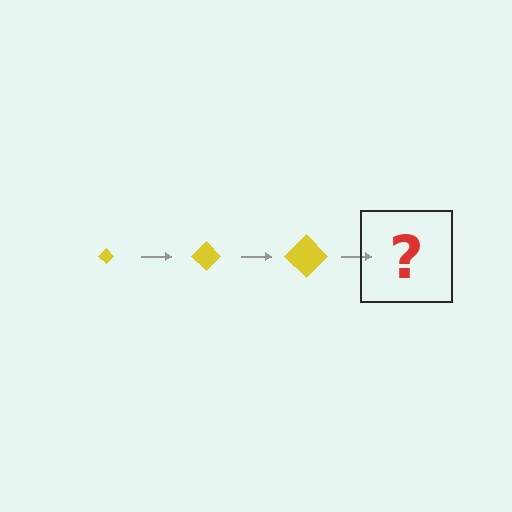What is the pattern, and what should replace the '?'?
The pattern is that the diamond gets progressively larger each step. The '?' should be a yellow diamond, larger than the previous one.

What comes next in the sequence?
The next element should be a yellow diamond, larger than the previous one.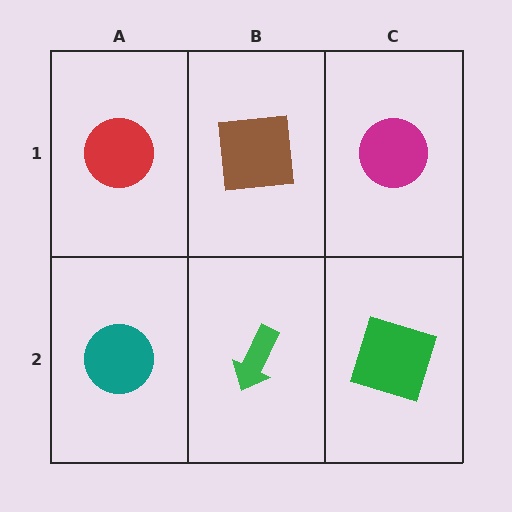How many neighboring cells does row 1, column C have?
2.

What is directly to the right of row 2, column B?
A green square.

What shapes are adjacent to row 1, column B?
A green arrow (row 2, column B), a red circle (row 1, column A), a magenta circle (row 1, column C).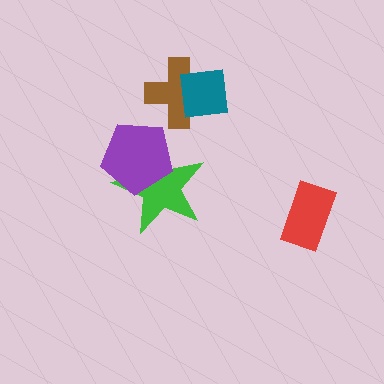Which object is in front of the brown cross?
The teal square is in front of the brown cross.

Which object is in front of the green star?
The purple pentagon is in front of the green star.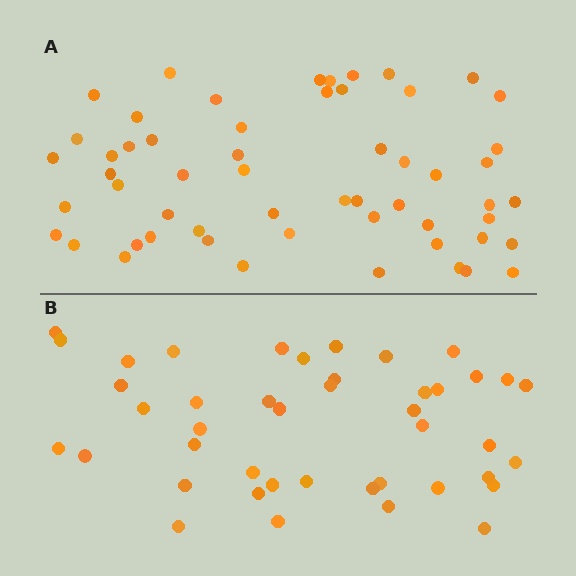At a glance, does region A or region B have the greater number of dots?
Region A (the top region) has more dots.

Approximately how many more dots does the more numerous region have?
Region A has approximately 15 more dots than region B.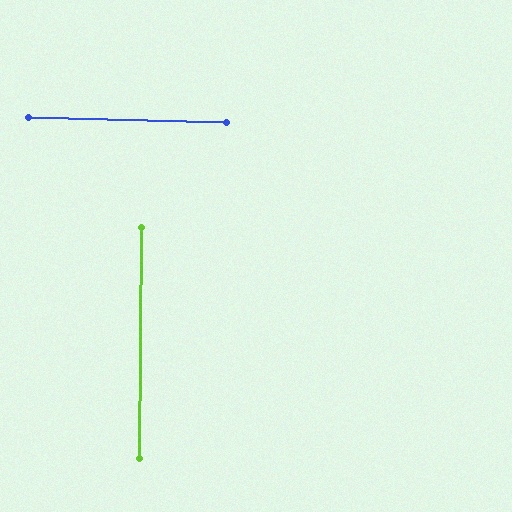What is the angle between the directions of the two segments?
Approximately 89 degrees.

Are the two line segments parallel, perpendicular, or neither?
Perpendicular — they meet at approximately 89°.